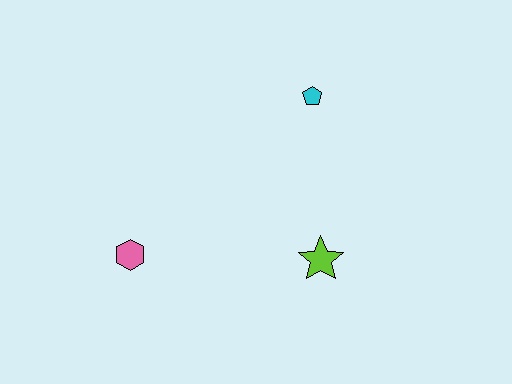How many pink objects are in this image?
There is 1 pink object.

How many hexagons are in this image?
There is 1 hexagon.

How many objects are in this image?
There are 3 objects.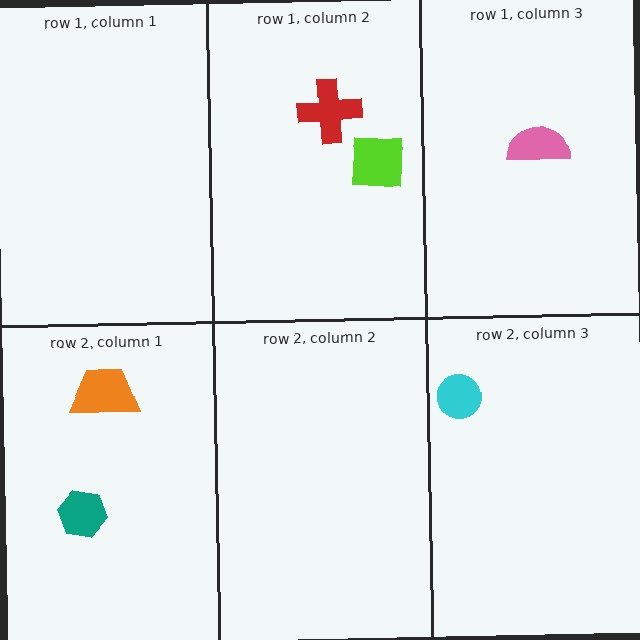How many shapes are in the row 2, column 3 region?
1.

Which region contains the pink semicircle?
The row 1, column 3 region.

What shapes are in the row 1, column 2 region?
The red cross, the lime square.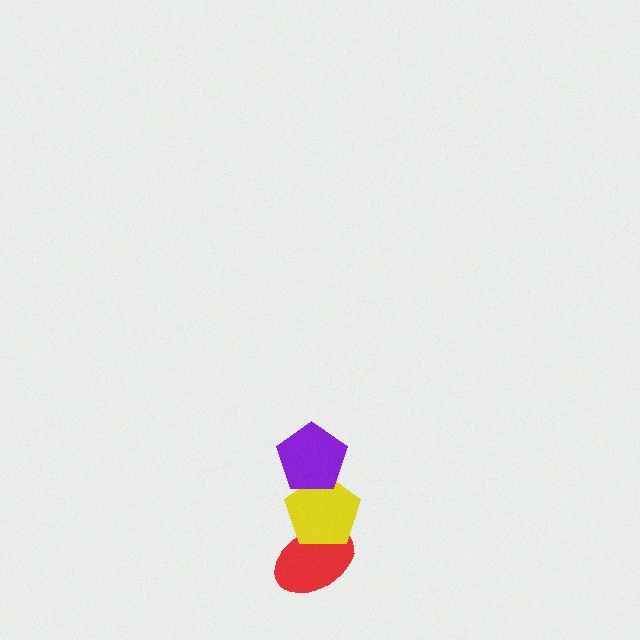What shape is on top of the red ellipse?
The yellow pentagon is on top of the red ellipse.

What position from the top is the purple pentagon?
The purple pentagon is 1st from the top.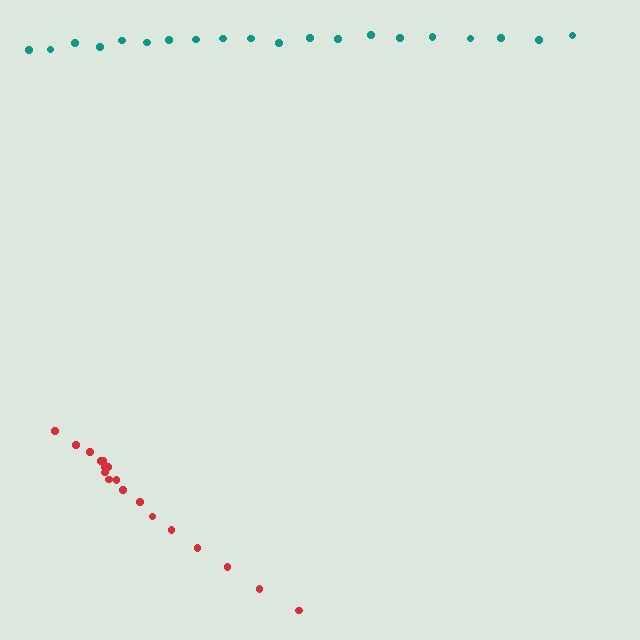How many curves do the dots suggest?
There are 2 distinct paths.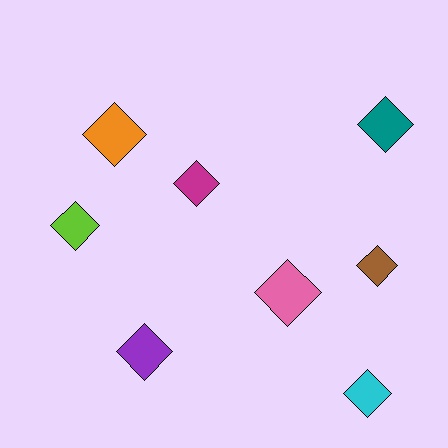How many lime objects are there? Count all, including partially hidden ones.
There is 1 lime object.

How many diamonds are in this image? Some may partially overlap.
There are 8 diamonds.